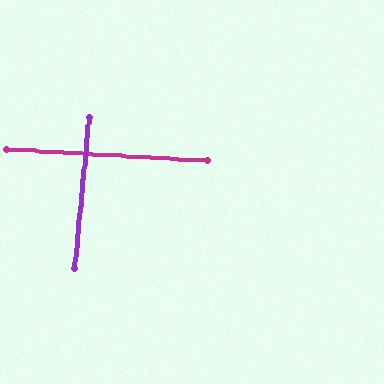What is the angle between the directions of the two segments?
Approximately 88 degrees.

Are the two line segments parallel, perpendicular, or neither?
Perpendicular — they meet at approximately 88°.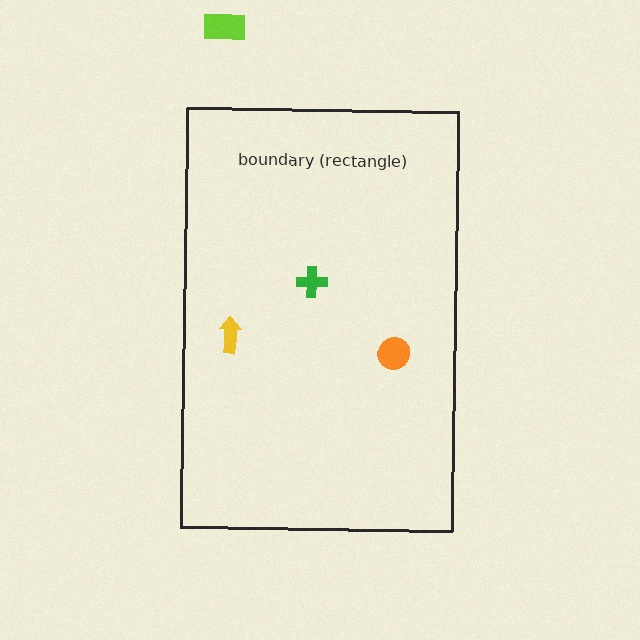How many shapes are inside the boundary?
3 inside, 1 outside.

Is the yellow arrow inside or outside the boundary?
Inside.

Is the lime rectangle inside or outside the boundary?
Outside.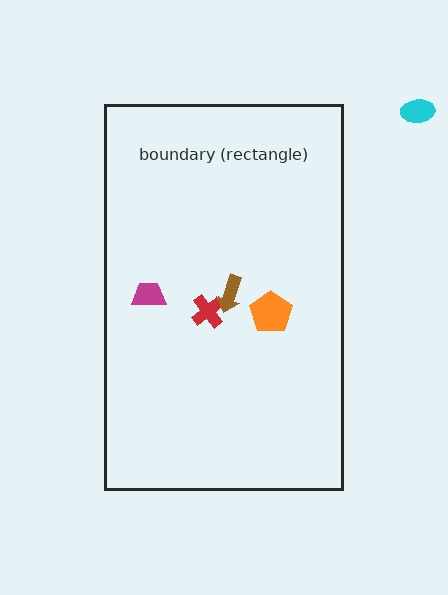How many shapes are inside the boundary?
4 inside, 1 outside.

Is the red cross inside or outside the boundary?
Inside.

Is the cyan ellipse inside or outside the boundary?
Outside.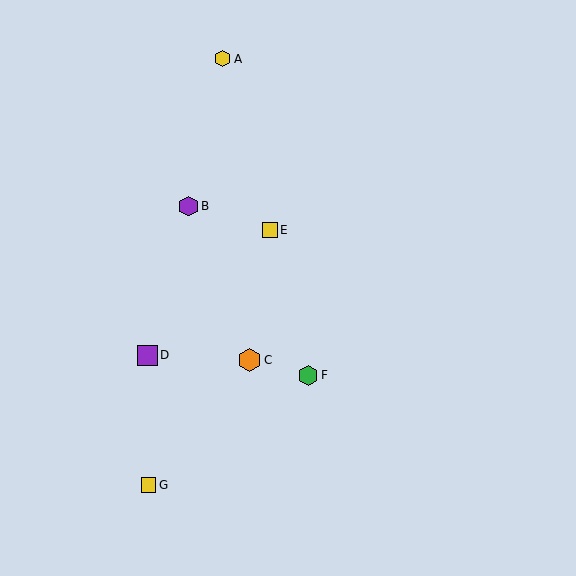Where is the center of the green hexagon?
The center of the green hexagon is at (308, 375).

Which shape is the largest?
The orange hexagon (labeled C) is the largest.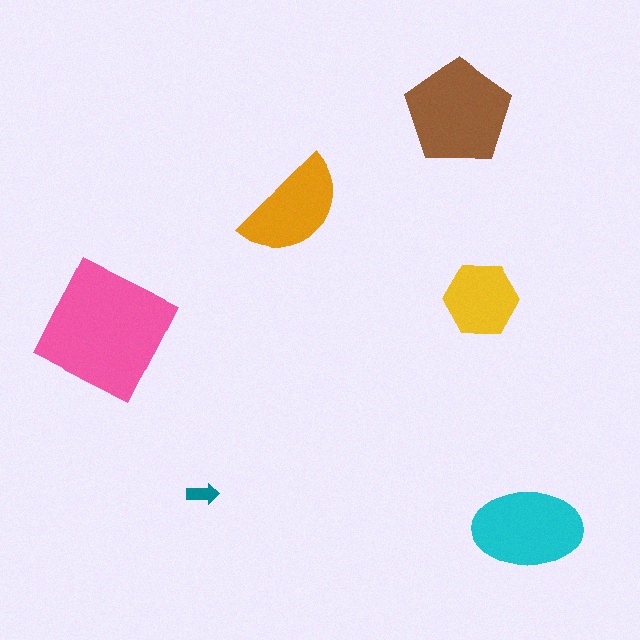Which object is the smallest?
The teal arrow.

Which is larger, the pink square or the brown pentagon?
The pink square.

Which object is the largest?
The pink square.